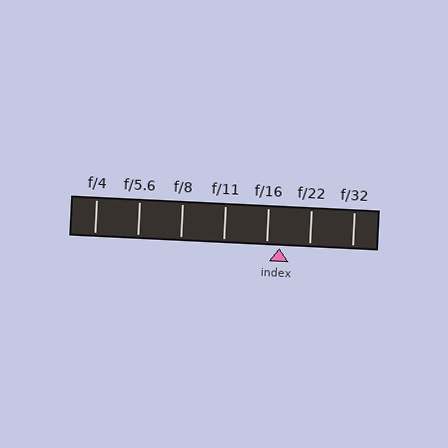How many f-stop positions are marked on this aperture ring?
There are 7 f-stop positions marked.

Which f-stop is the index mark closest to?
The index mark is closest to f/16.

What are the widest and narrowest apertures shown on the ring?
The widest aperture shown is f/4 and the narrowest is f/32.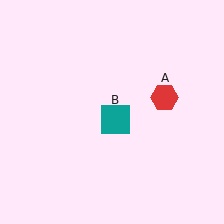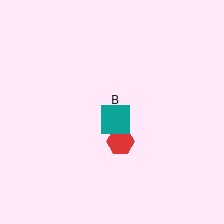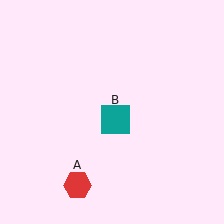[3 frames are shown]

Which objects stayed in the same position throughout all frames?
Teal square (object B) remained stationary.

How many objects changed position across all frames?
1 object changed position: red hexagon (object A).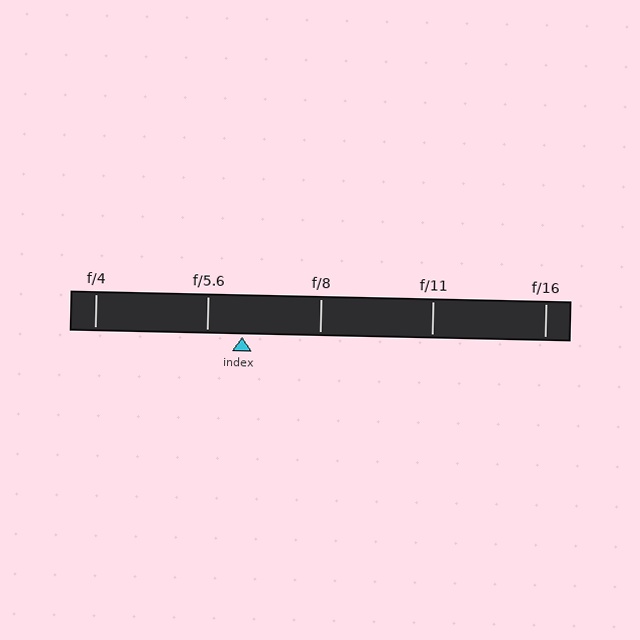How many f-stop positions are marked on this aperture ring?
There are 5 f-stop positions marked.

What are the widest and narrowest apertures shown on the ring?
The widest aperture shown is f/4 and the narrowest is f/16.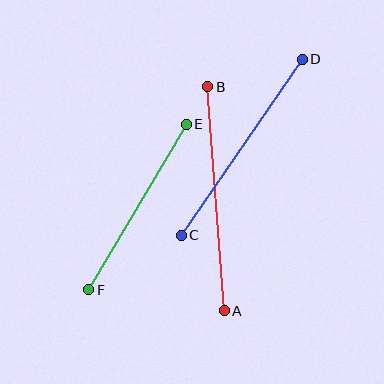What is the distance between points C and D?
The distance is approximately 214 pixels.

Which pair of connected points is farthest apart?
Points A and B are farthest apart.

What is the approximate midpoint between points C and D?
The midpoint is at approximately (242, 147) pixels.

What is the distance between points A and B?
The distance is approximately 224 pixels.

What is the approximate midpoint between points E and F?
The midpoint is at approximately (138, 207) pixels.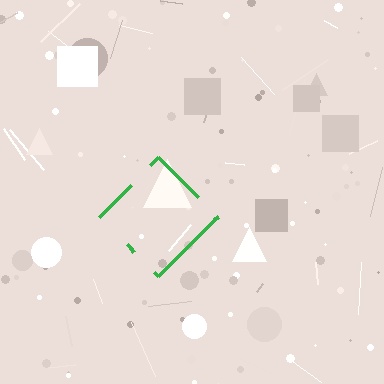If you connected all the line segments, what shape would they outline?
They would outline a diamond.